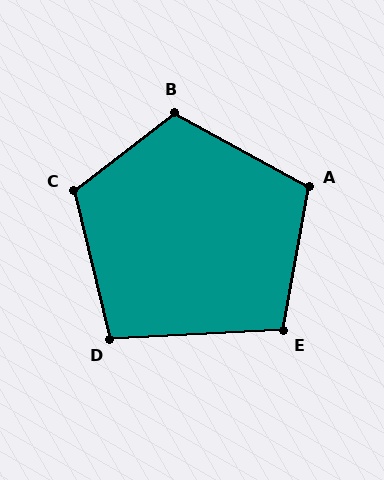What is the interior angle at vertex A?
Approximately 109 degrees (obtuse).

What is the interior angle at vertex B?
Approximately 114 degrees (obtuse).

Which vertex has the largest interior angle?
C, at approximately 114 degrees.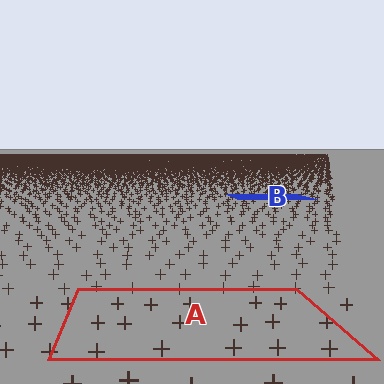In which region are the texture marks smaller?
The texture marks are smaller in region B, because it is farther away.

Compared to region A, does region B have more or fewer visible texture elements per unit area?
Region B has more texture elements per unit area — they are packed more densely because it is farther away.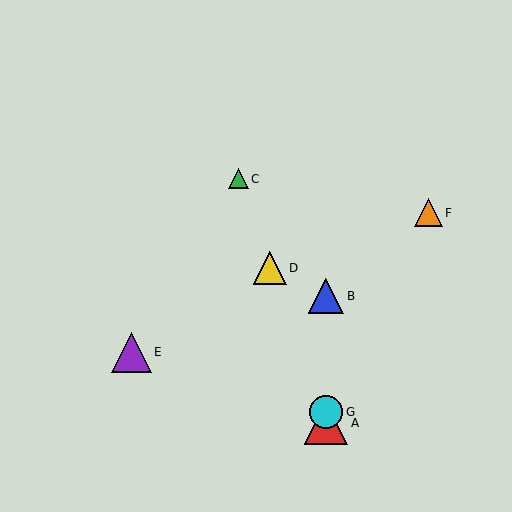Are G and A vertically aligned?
Yes, both are at x≈326.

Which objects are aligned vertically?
Objects A, B, G are aligned vertically.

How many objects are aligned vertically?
3 objects (A, B, G) are aligned vertically.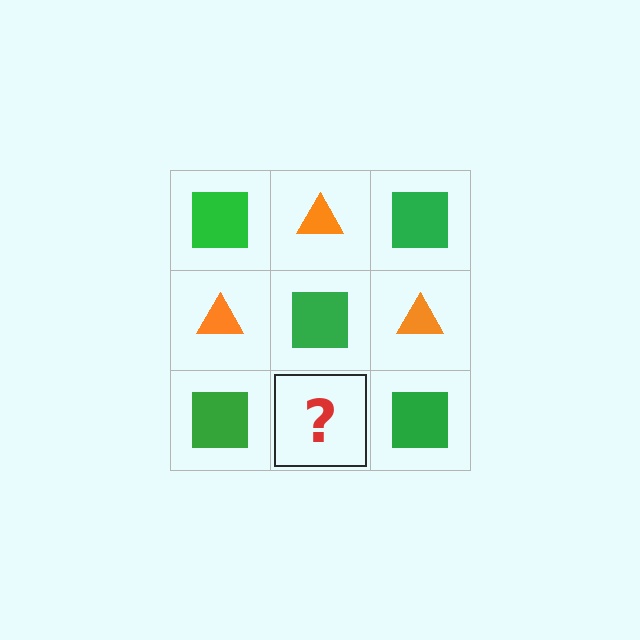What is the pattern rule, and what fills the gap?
The rule is that it alternates green square and orange triangle in a checkerboard pattern. The gap should be filled with an orange triangle.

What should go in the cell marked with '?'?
The missing cell should contain an orange triangle.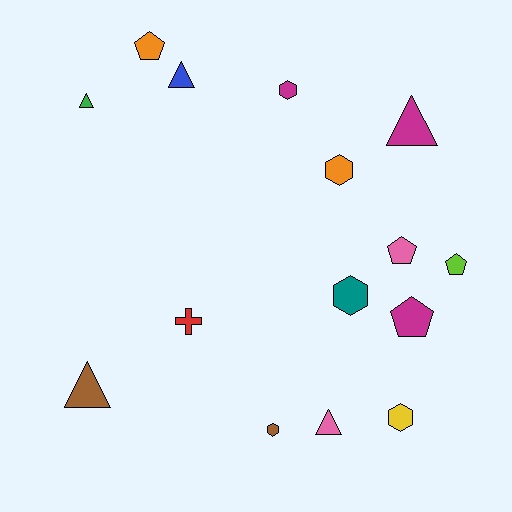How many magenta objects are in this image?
There are 3 magenta objects.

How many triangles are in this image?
There are 5 triangles.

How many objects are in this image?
There are 15 objects.